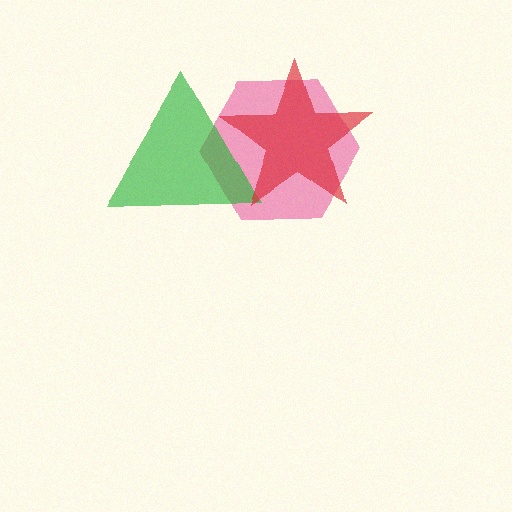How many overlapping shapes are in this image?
There are 3 overlapping shapes in the image.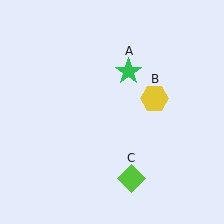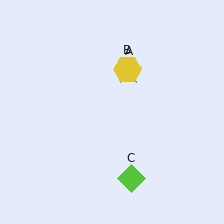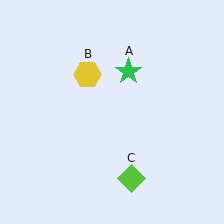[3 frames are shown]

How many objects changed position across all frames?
1 object changed position: yellow hexagon (object B).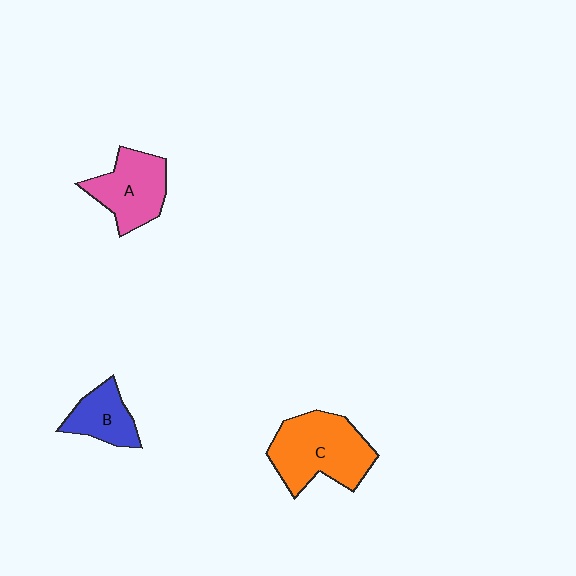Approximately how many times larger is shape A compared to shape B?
Approximately 1.4 times.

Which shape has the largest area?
Shape C (orange).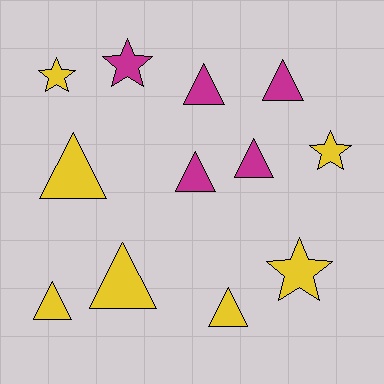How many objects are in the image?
There are 12 objects.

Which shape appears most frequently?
Triangle, with 8 objects.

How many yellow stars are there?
There are 3 yellow stars.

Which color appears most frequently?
Yellow, with 7 objects.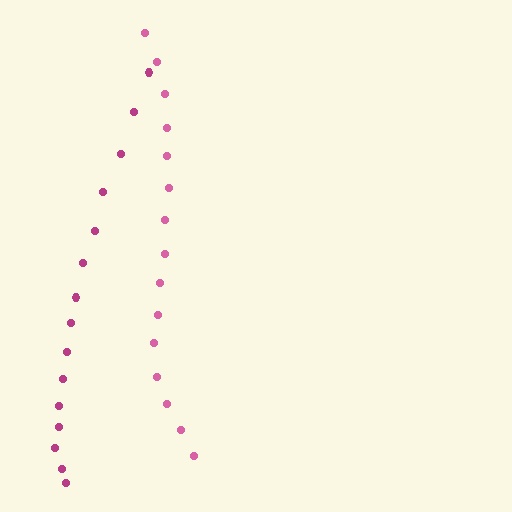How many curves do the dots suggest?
There are 2 distinct paths.